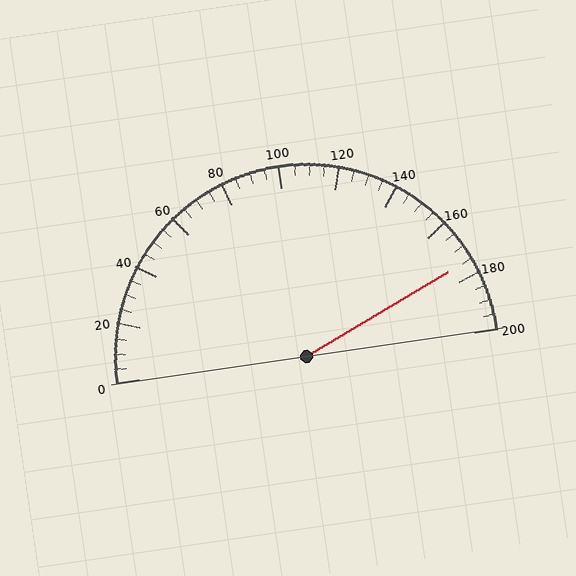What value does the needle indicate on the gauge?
The needle indicates approximately 175.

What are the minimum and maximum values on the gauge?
The gauge ranges from 0 to 200.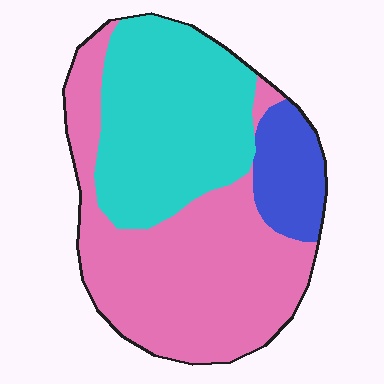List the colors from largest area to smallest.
From largest to smallest: pink, cyan, blue.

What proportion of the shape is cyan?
Cyan covers roughly 40% of the shape.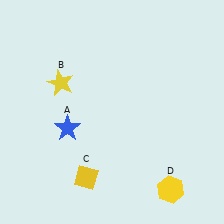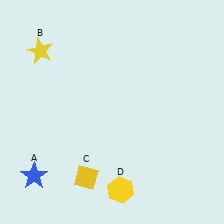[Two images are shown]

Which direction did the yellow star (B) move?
The yellow star (B) moved up.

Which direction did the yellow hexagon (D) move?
The yellow hexagon (D) moved left.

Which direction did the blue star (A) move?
The blue star (A) moved down.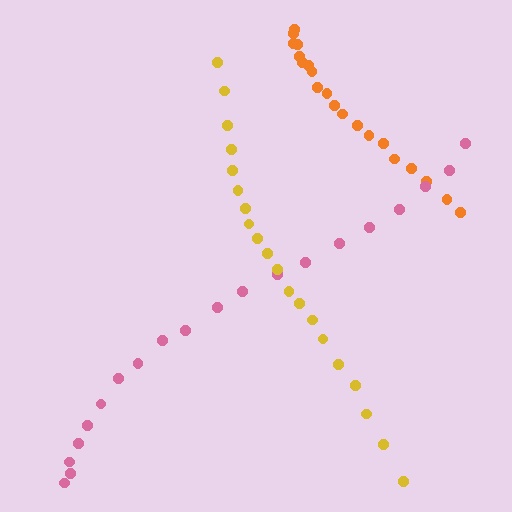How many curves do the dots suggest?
There are 3 distinct paths.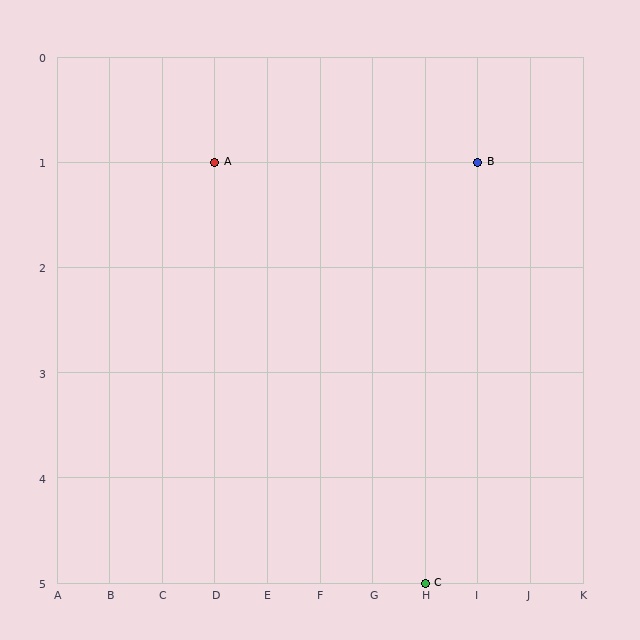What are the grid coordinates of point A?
Point A is at grid coordinates (D, 1).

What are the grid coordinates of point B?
Point B is at grid coordinates (I, 1).